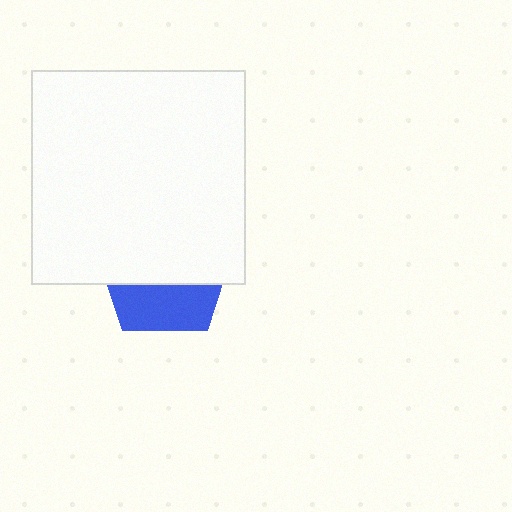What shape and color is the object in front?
The object in front is a white square.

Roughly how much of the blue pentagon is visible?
A small part of it is visible (roughly 36%).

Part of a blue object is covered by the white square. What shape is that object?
It is a pentagon.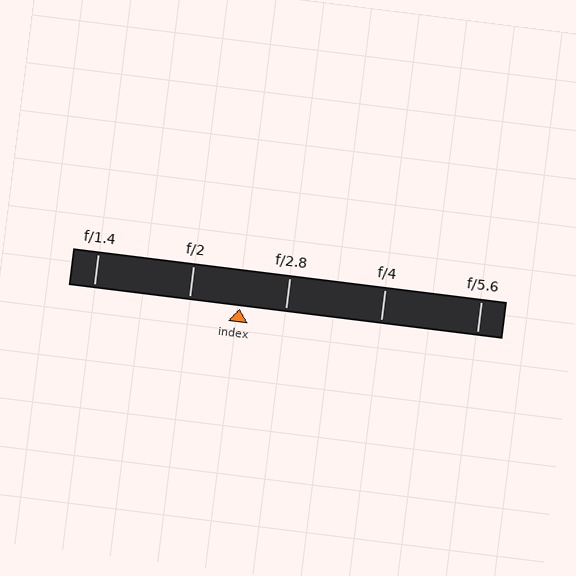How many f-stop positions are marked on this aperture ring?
There are 5 f-stop positions marked.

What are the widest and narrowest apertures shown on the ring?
The widest aperture shown is f/1.4 and the narrowest is f/5.6.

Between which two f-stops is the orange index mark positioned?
The index mark is between f/2 and f/2.8.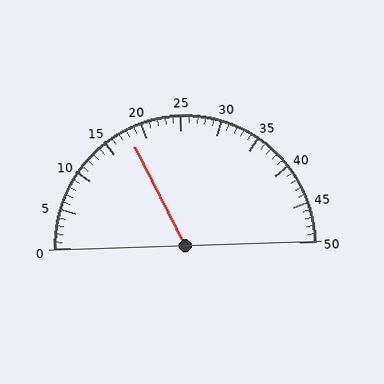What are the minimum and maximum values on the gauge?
The gauge ranges from 0 to 50.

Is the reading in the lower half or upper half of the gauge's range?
The reading is in the lower half of the range (0 to 50).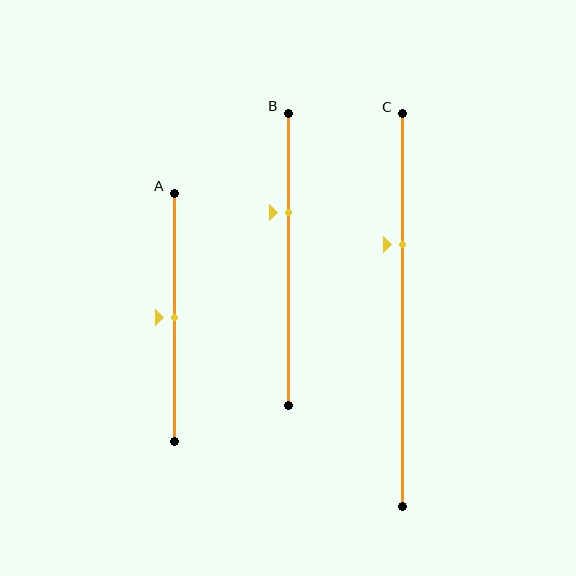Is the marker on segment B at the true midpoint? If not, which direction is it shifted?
No, the marker on segment B is shifted upward by about 16% of the segment length.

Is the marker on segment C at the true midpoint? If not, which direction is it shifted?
No, the marker on segment C is shifted upward by about 17% of the segment length.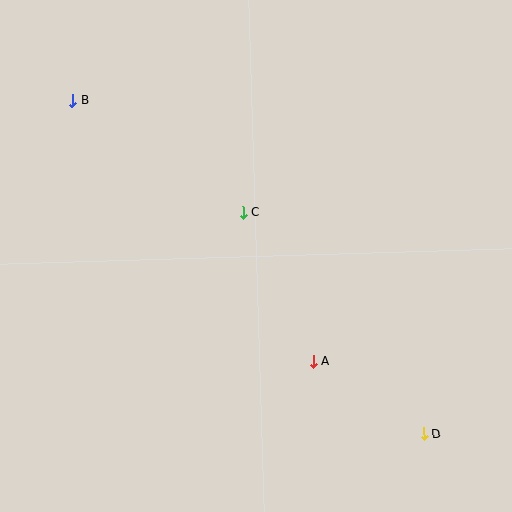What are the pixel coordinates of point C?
Point C is at (243, 213).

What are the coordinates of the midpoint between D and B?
The midpoint between D and B is at (248, 267).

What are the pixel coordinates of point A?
Point A is at (314, 361).